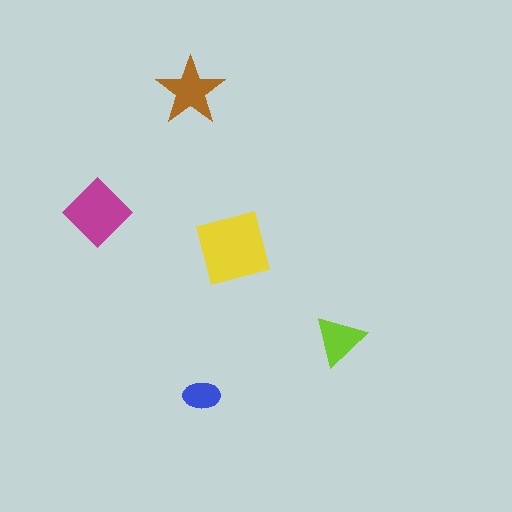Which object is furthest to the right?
The lime triangle is rightmost.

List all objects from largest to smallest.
The yellow square, the magenta diamond, the brown star, the lime triangle, the blue ellipse.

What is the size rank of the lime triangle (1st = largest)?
4th.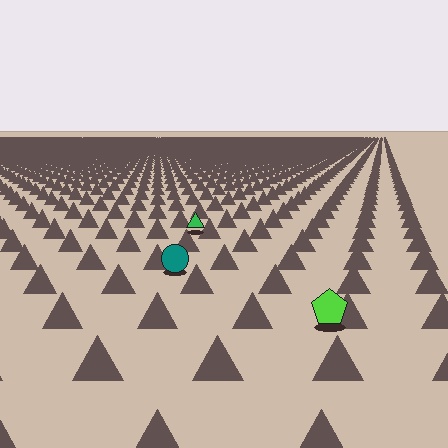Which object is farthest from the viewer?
The green triangle is farthest from the viewer. It appears smaller and the ground texture around it is denser.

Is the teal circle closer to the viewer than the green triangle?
Yes. The teal circle is closer — you can tell from the texture gradient: the ground texture is coarser near it.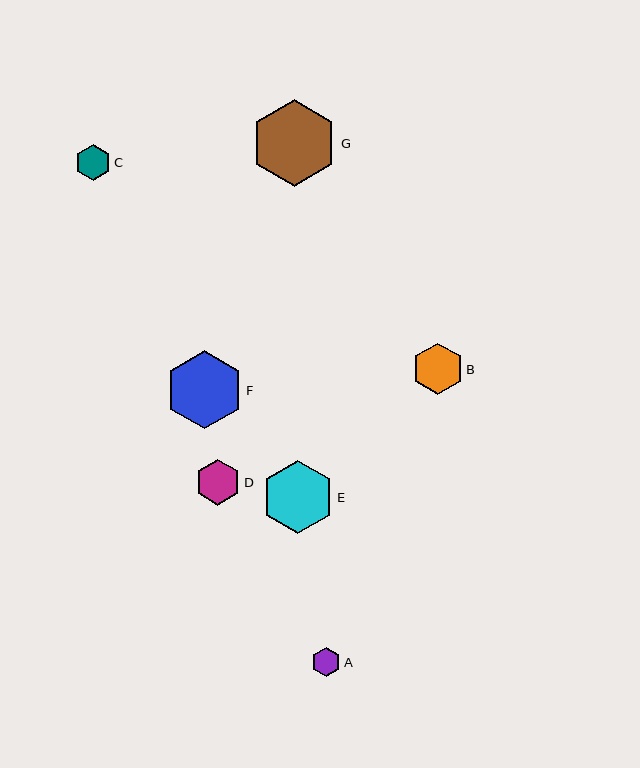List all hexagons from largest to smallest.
From largest to smallest: G, F, E, B, D, C, A.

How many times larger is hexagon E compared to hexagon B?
Hexagon E is approximately 1.4 times the size of hexagon B.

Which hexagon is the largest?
Hexagon G is the largest with a size of approximately 87 pixels.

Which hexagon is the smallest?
Hexagon A is the smallest with a size of approximately 29 pixels.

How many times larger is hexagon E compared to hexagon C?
Hexagon E is approximately 2.0 times the size of hexagon C.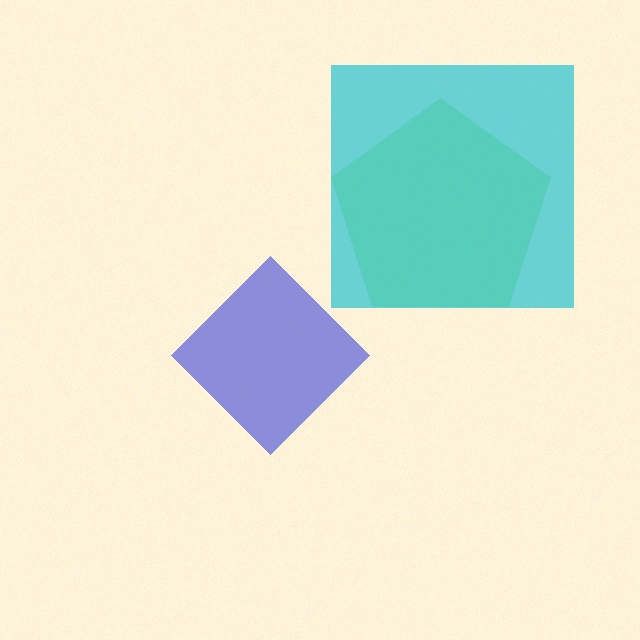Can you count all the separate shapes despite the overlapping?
Yes, there are 3 separate shapes.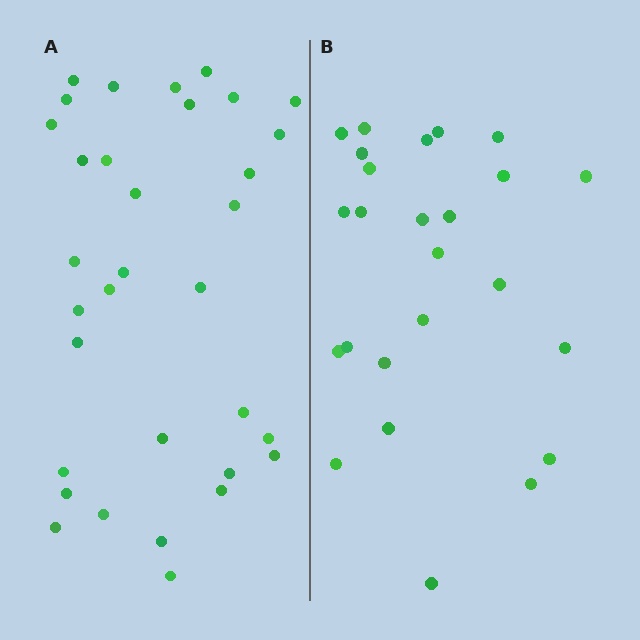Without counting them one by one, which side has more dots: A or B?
Region A (the left region) has more dots.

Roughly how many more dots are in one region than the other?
Region A has roughly 8 or so more dots than region B.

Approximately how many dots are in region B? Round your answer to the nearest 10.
About 20 dots. (The exact count is 25, which rounds to 20.)